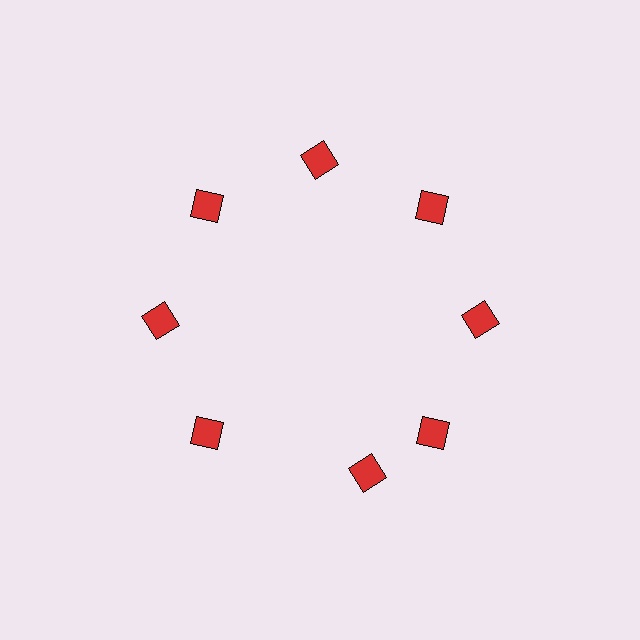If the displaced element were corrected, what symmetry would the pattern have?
It would have 8-fold rotational symmetry — the pattern would map onto itself every 45 degrees.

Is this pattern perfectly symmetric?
No. The 8 red diamonds are arranged in a ring, but one element near the 6 o'clock position is rotated out of alignment along the ring, breaking the 8-fold rotational symmetry.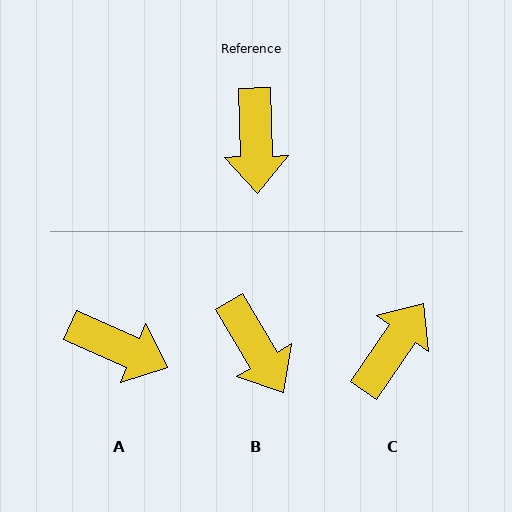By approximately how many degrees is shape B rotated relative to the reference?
Approximately 30 degrees counter-clockwise.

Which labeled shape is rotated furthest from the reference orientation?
C, about 144 degrees away.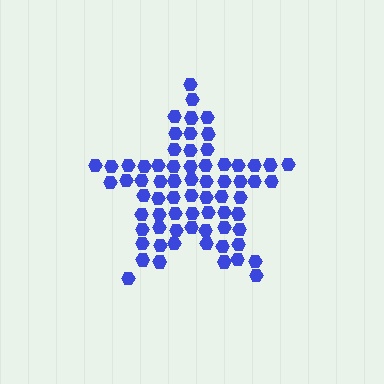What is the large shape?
The large shape is a star.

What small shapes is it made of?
It is made of small hexagons.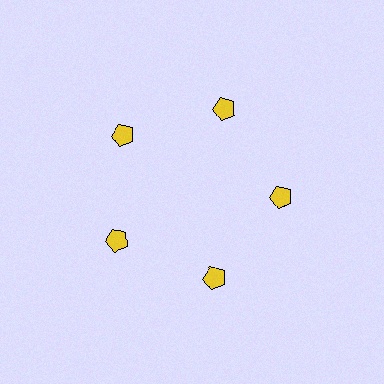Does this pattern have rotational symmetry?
Yes, this pattern has 5-fold rotational symmetry. It looks the same after rotating 72 degrees around the center.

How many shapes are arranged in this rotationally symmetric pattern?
There are 5 shapes, arranged in 5 groups of 1.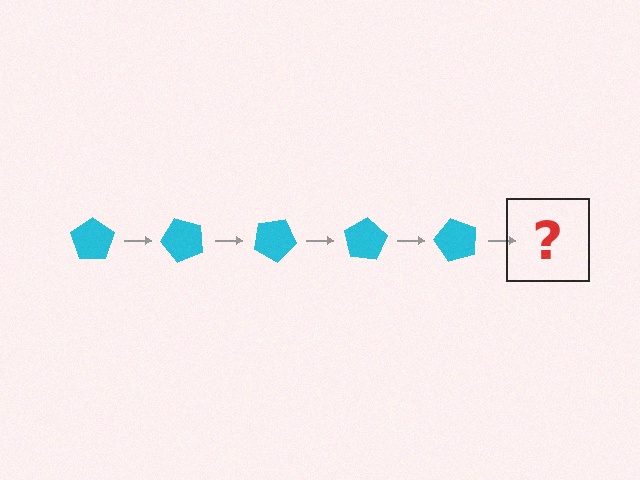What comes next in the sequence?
The next element should be a cyan pentagon rotated 250 degrees.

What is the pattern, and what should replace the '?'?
The pattern is that the pentagon rotates 50 degrees each step. The '?' should be a cyan pentagon rotated 250 degrees.